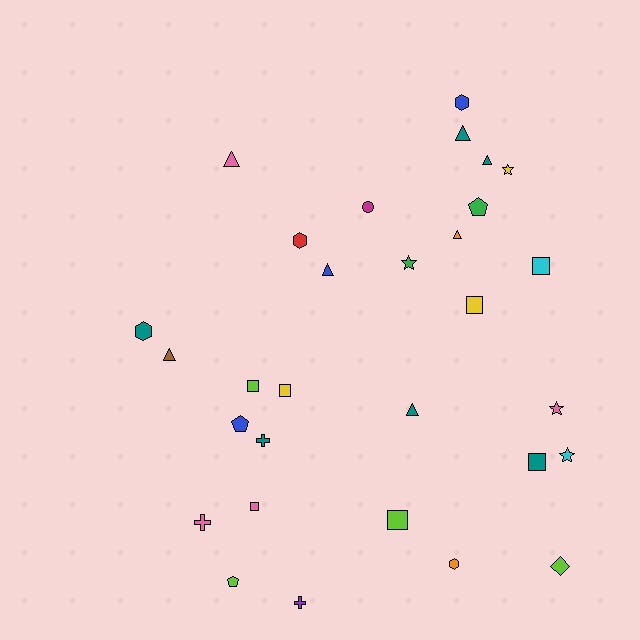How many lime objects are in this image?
There are 4 lime objects.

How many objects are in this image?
There are 30 objects.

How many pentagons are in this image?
There are 3 pentagons.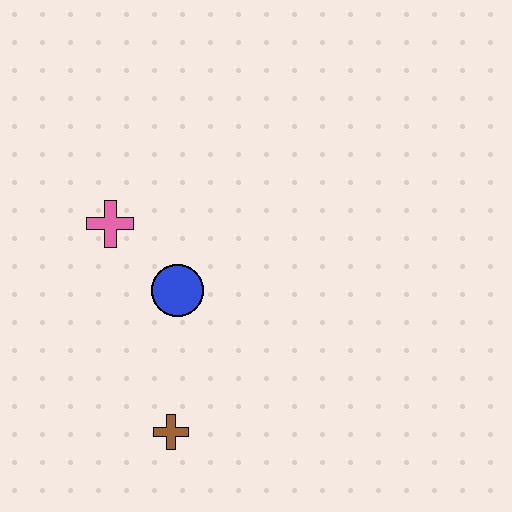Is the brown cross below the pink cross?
Yes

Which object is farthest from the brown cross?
The pink cross is farthest from the brown cross.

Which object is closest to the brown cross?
The blue circle is closest to the brown cross.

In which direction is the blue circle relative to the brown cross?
The blue circle is above the brown cross.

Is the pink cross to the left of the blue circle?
Yes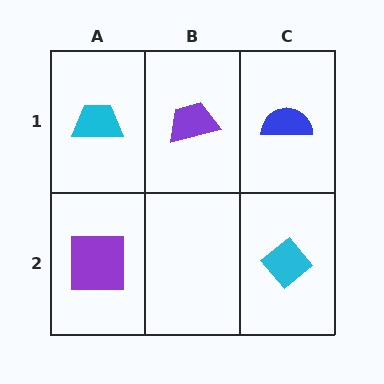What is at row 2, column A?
A purple square.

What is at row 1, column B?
A purple trapezoid.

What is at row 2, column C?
A cyan diamond.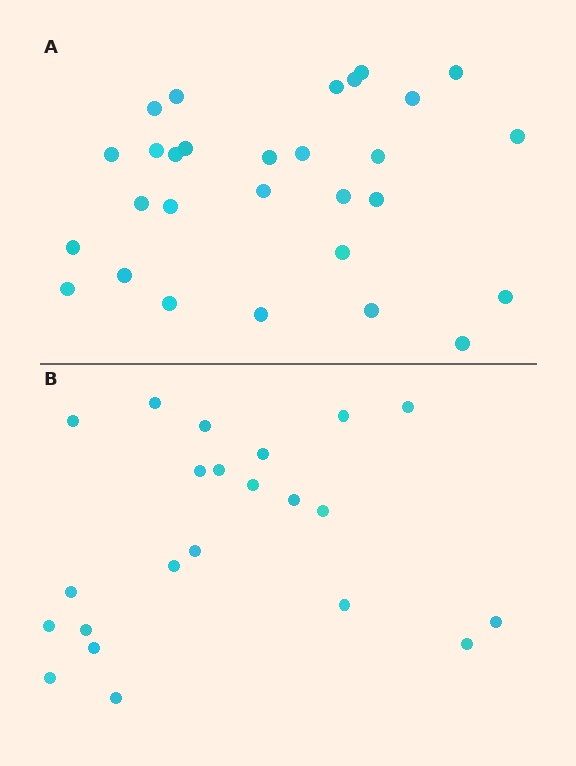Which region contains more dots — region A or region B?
Region A (the top region) has more dots.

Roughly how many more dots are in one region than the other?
Region A has roughly 8 or so more dots than region B.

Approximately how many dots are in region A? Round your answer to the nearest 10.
About 30 dots. (The exact count is 29, which rounds to 30.)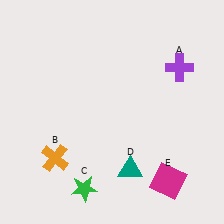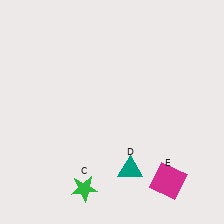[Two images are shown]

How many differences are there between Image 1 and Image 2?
There are 2 differences between the two images.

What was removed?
The orange cross (B), the purple cross (A) were removed in Image 2.